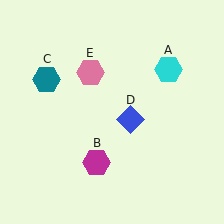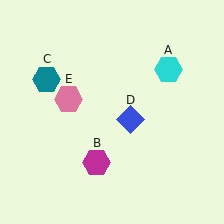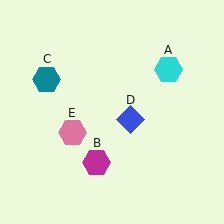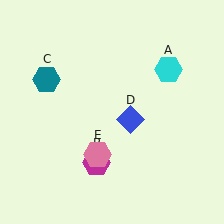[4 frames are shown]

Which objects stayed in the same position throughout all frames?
Cyan hexagon (object A) and magenta hexagon (object B) and teal hexagon (object C) and blue diamond (object D) remained stationary.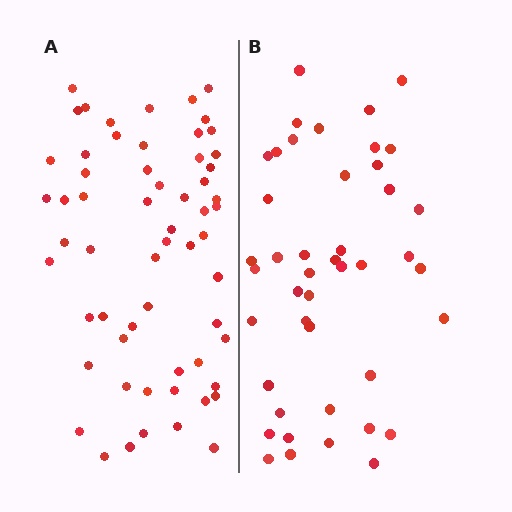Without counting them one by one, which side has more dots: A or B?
Region A (the left region) has more dots.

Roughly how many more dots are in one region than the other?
Region A has approximately 15 more dots than region B.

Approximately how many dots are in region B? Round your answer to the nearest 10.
About 40 dots. (The exact count is 44, which rounds to 40.)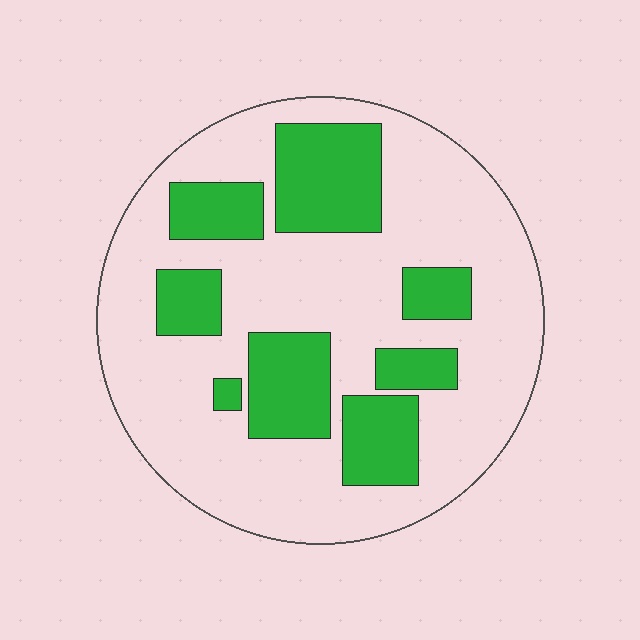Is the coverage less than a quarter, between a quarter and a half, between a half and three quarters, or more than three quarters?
Between a quarter and a half.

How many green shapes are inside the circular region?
8.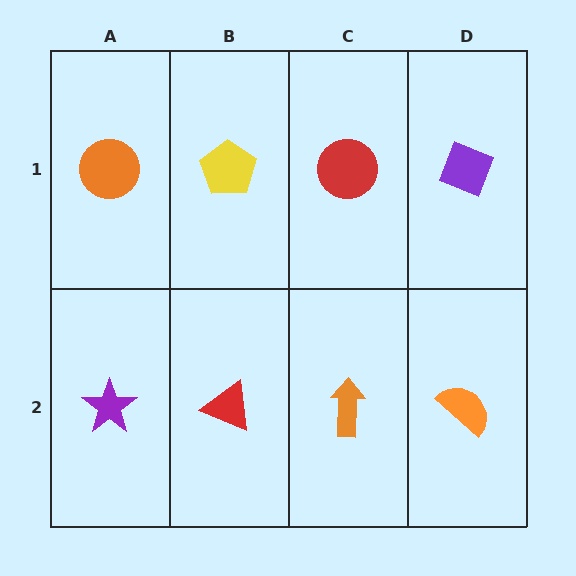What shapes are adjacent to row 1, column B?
A red triangle (row 2, column B), an orange circle (row 1, column A), a red circle (row 1, column C).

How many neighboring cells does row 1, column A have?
2.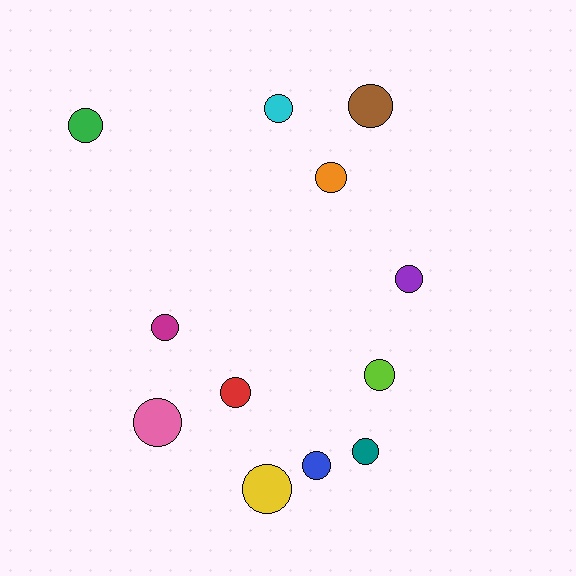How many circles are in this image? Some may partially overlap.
There are 12 circles.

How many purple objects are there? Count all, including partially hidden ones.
There is 1 purple object.